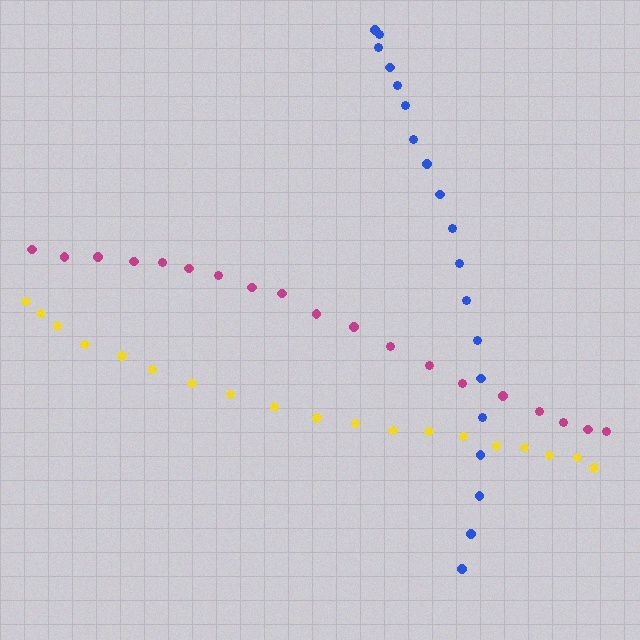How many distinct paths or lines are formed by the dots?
There are 3 distinct paths.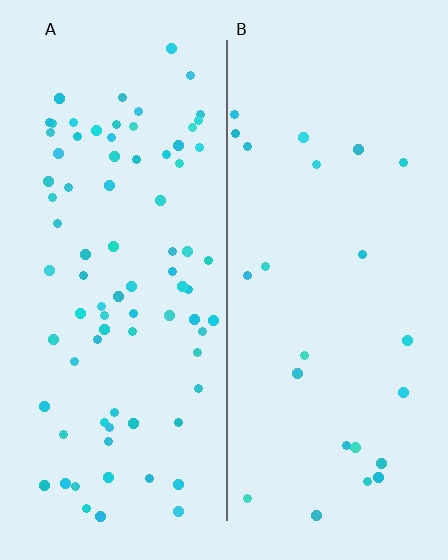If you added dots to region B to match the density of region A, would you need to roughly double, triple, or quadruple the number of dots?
Approximately triple.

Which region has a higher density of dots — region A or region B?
A (the left).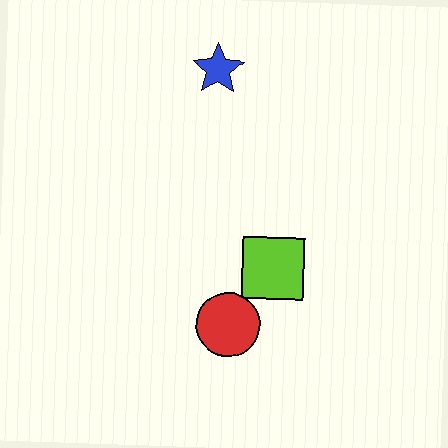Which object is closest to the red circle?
The lime square is closest to the red circle.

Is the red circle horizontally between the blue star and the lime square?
Yes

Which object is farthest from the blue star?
The red circle is farthest from the blue star.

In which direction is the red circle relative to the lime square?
The red circle is below the lime square.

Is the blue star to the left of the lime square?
Yes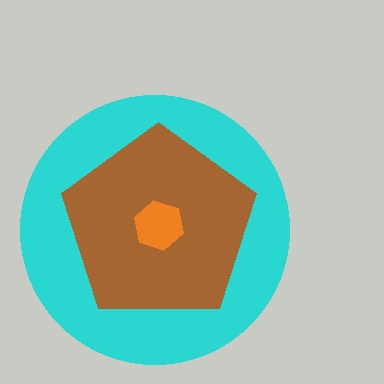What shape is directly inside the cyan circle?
The brown pentagon.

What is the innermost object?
The orange hexagon.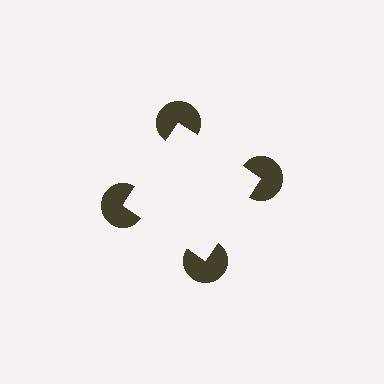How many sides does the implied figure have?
4 sides.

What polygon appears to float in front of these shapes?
An illusory square — its edges are inferred from the aligned wedge cuts in the pac-man discs, not physically drawn.